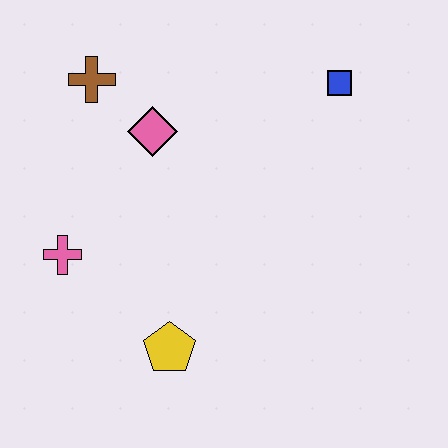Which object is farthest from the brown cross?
The yellow pentagon is farthest from the brown cross.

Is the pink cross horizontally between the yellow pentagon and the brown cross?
No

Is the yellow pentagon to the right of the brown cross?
Yes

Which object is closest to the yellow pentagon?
The pink cross is closest to the yellow pentagon.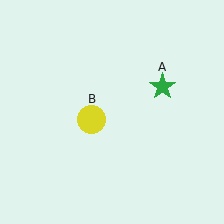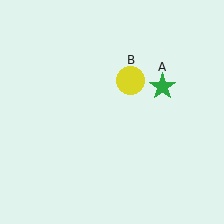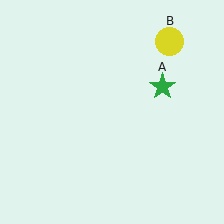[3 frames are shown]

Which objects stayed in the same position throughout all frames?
Green star (object A) remained stationary.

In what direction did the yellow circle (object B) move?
The yellow circle (object B) moved up and to the right.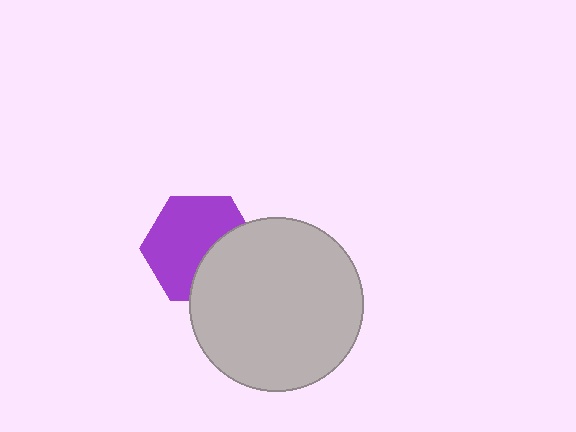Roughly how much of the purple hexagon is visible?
About half of it is visible (roughly 65%).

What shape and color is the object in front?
The object in front is a light gray circle.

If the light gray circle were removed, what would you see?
You would see the complete purple hexagon.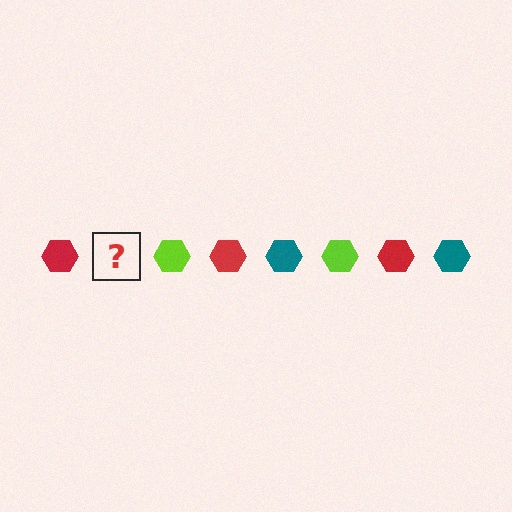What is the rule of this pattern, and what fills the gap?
The rule is that the pattern cycles through red, teal, lime hexagons. The gap should be filled with a teal hexagon.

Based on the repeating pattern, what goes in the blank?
The blank should be a teal hexagon.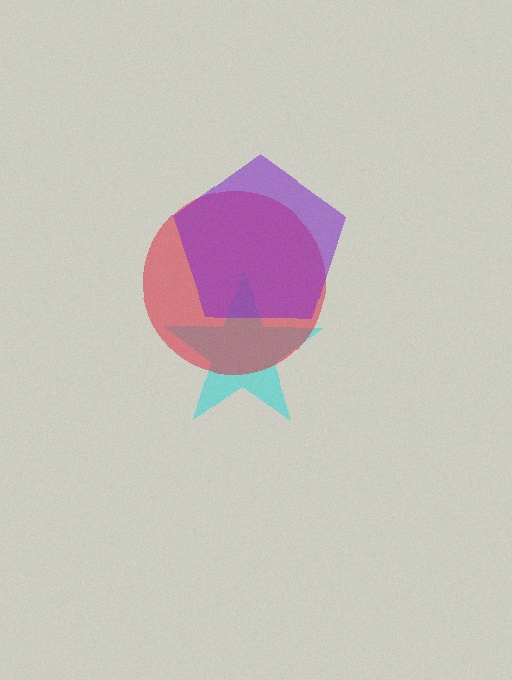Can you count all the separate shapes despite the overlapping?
Yes, there are 3 separate shapes.